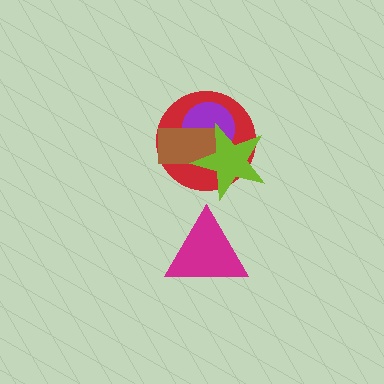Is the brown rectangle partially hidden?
Yes, it is partially covered by another shape.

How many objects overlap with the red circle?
3 objects overlap with the red circle.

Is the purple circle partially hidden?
Yes, it is partially covered by another shape.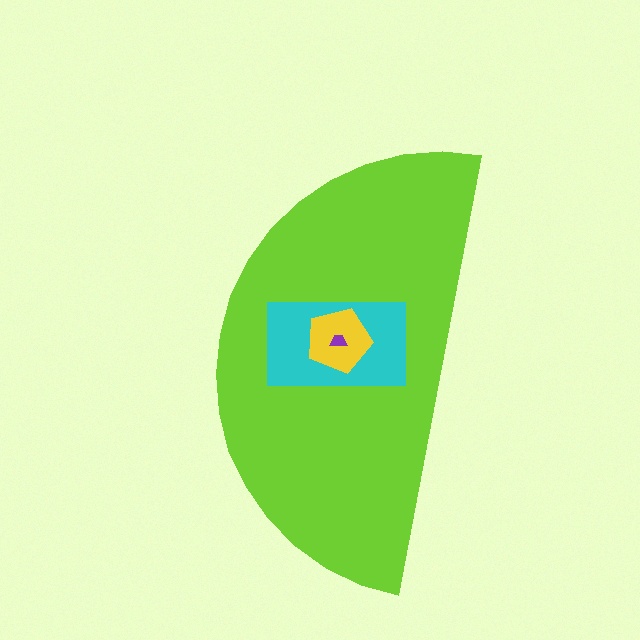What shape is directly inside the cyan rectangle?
The yellow pentagon.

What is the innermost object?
The purple trapezoid.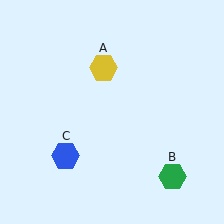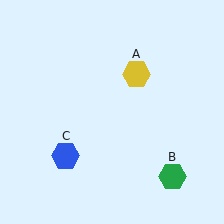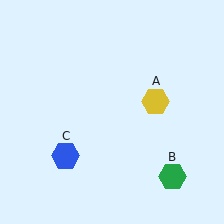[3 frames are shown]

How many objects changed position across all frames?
1 object changed position: yellow hexagon (object A).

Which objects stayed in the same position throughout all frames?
Green hexagon (object B) and blue hexagon (object C) remained stationary.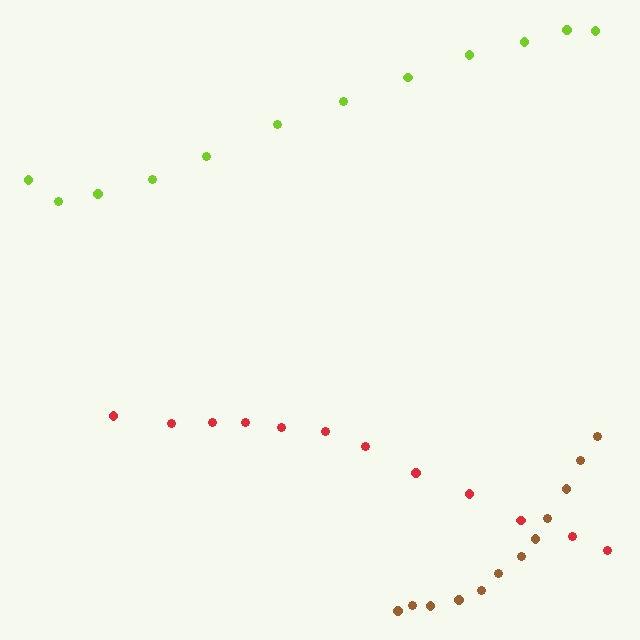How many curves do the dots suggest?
There are 3 distinct paths.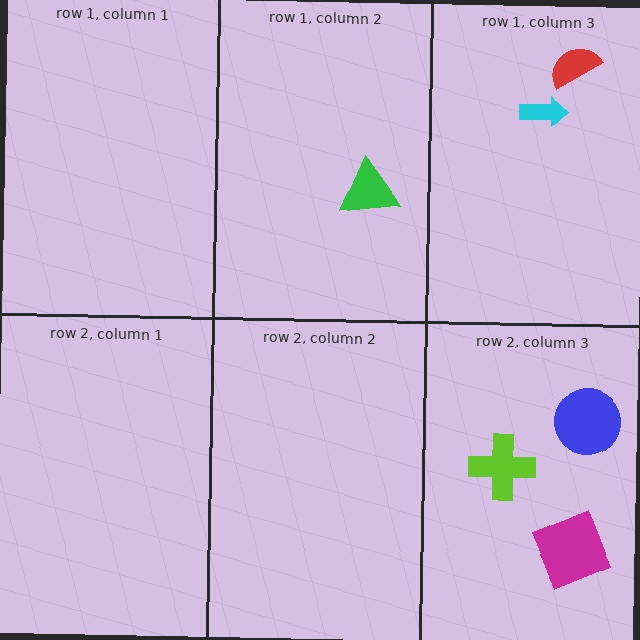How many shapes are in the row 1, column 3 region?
2.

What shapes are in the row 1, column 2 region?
The green triangle.